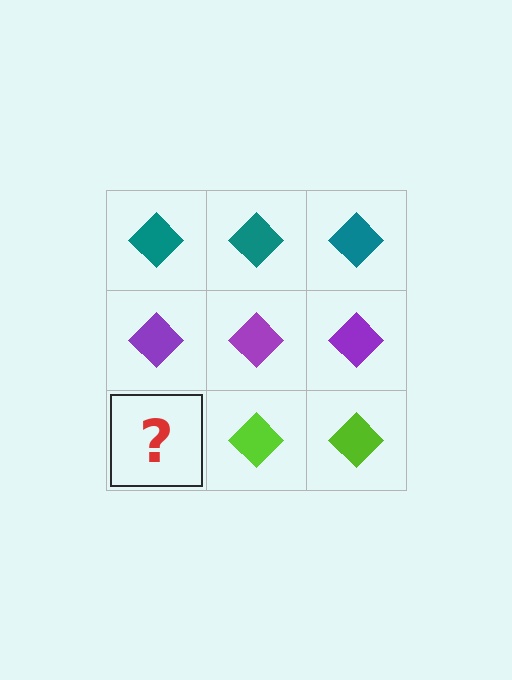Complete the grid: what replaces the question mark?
The question mark should be replaced with a lime diamond.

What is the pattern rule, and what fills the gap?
The rule is that each row has a consistent color. The gap should be filled with a lime diamond.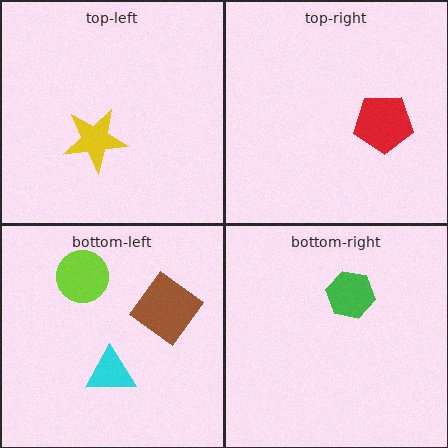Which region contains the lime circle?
The bottom-left region.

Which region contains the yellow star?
The top-left region.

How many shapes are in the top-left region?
1.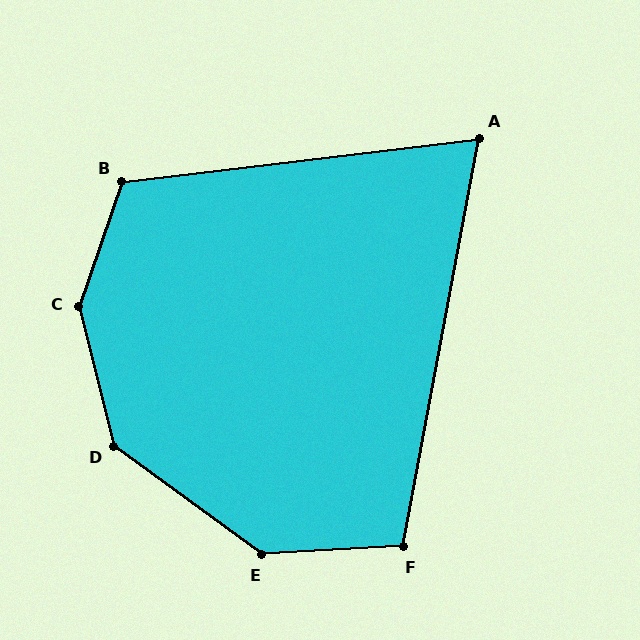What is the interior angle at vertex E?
Approximately 141 degrees (obtuse).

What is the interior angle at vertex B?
Approximately 116 degrees (obtuse).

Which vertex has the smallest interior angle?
A, at approximately 72 degrees.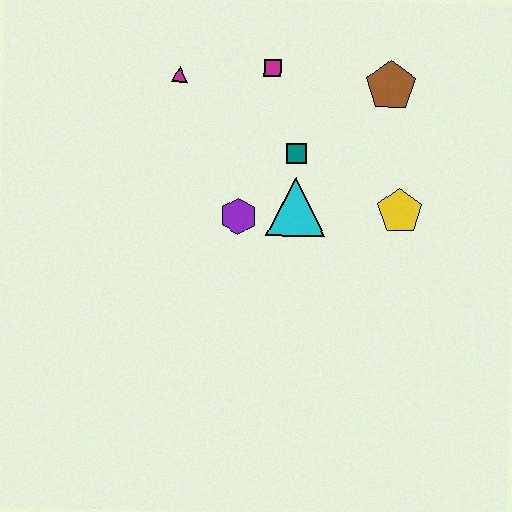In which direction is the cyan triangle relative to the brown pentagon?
The cyan triangle is below the brown pentagon.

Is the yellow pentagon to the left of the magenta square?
No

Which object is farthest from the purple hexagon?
The brown pentagon is farthest from the purple hexagon.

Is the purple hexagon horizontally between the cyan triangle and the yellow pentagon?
No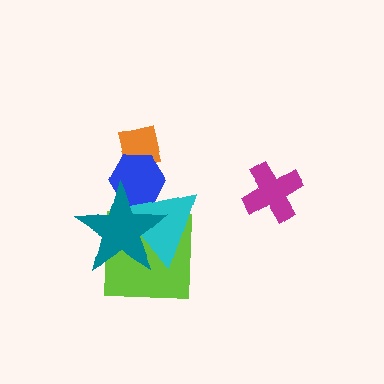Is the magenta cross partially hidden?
No, no other shape covers it.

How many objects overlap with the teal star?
3 objects overlap with the teal star.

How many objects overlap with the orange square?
1 object overlaps with the orange square.